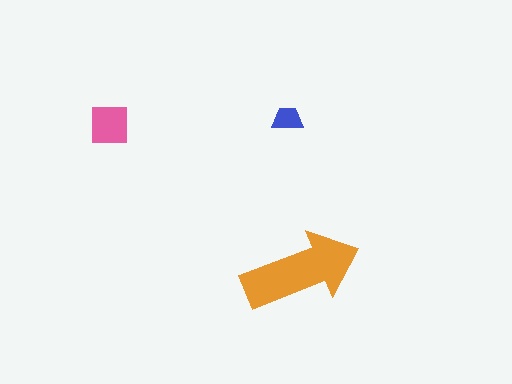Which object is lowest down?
The orange arrow is bottommost.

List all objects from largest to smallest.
The orange arrow, the pink square, the blue trapezoid.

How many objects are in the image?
There are 3 objects in the image.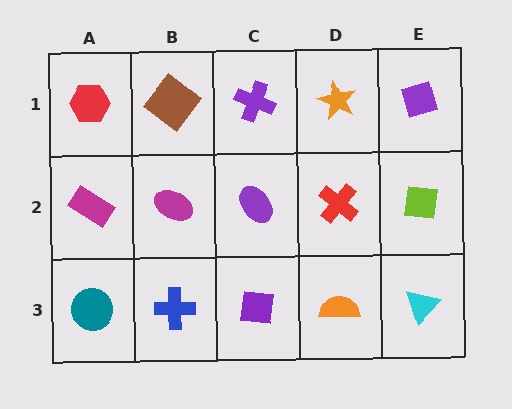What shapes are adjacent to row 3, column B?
A magenta ellipse (row 2, column B), a teal circle (row 3, column A), a purple square (row 3, column C).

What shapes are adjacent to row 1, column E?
A lime square (row 2, column E), an orange star (row 1, column D).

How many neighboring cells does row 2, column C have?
4.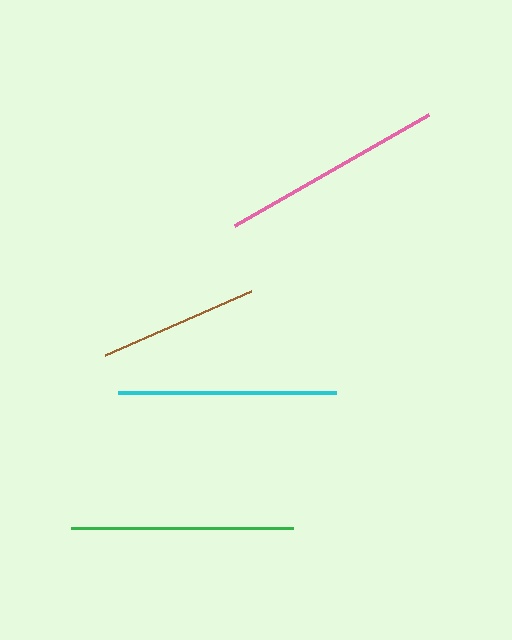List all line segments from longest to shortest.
From longest to shortest: pink, green, cyan, brown.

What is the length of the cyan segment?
The cyan segment is approximately 219 pixels long.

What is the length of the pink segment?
The pink segment is approximately 224 pixels long.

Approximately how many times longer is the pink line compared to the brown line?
The pink line is approximately 1.4 times the length of the brown line.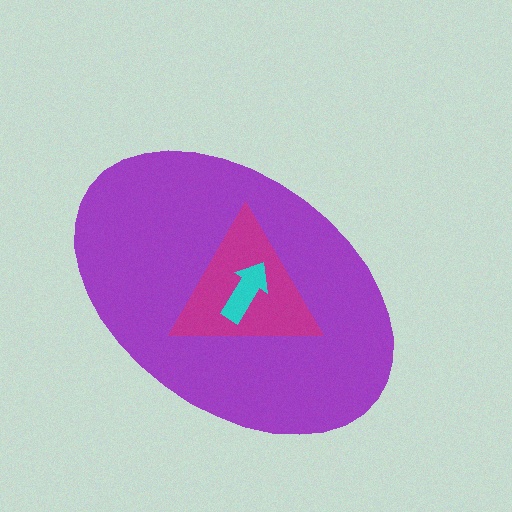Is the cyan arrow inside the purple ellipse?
Yes.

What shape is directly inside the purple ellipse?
The magenta triangle.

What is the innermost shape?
The cyan arrow.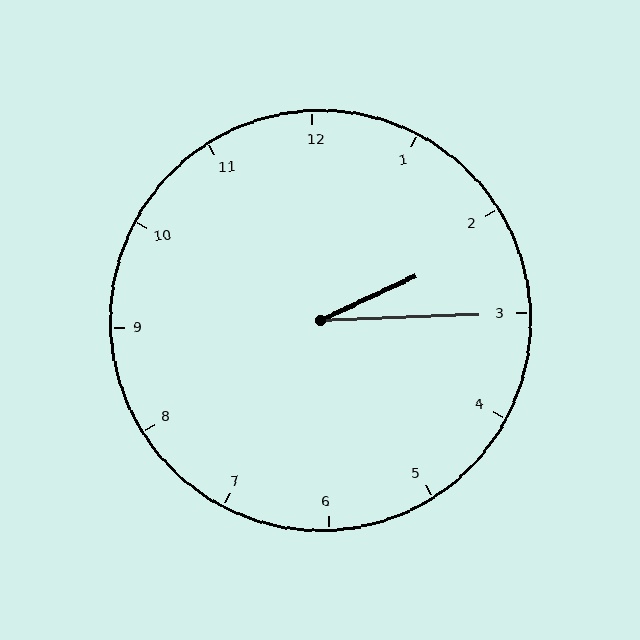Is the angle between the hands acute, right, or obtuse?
It is acute.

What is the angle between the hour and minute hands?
Approximately 22 degrees.